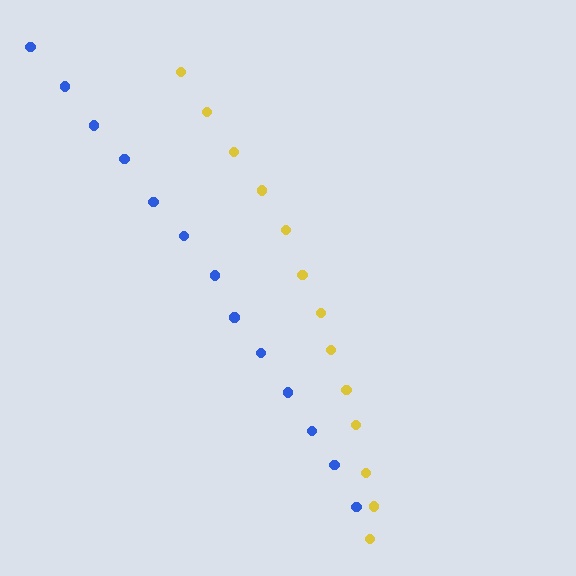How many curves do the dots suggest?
There are 2 distinct paths.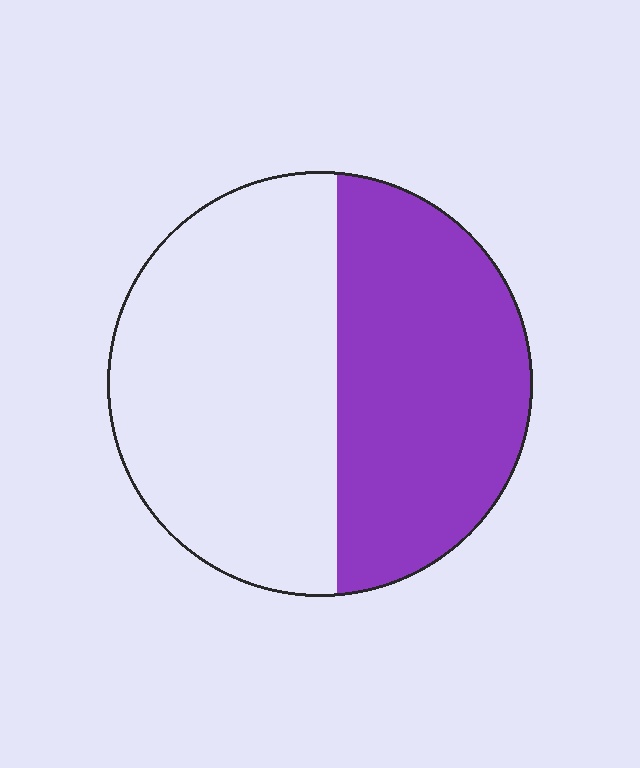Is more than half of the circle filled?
No.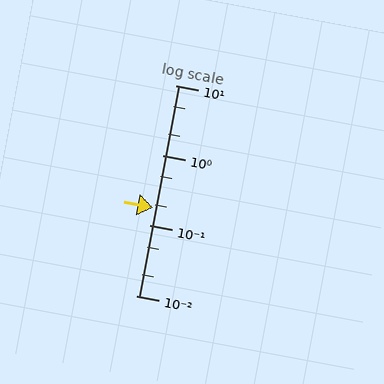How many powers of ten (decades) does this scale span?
The scale spans 3 decades, from 0.01 to 10.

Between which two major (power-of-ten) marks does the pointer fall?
The pointer is between 0.1 and 1.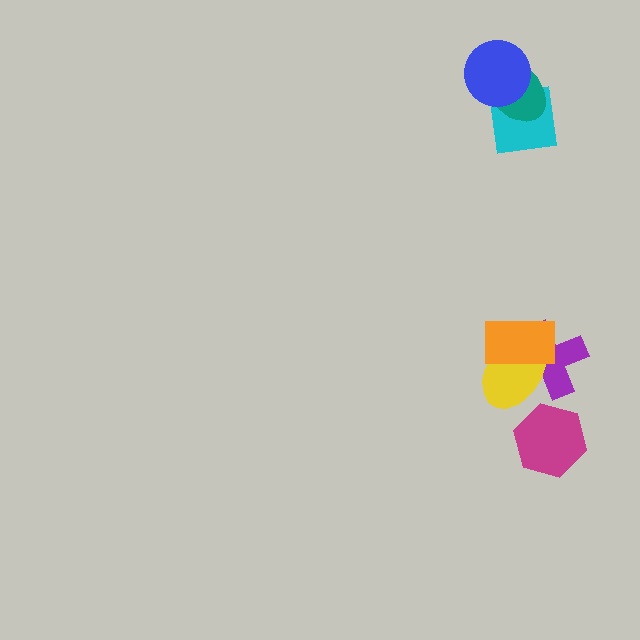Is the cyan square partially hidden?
Yes, it is partially covered by another shape.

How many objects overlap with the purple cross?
2 objects overlap with the purple cross.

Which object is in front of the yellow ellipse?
The orange rectangle is in front of the yellow ellipse.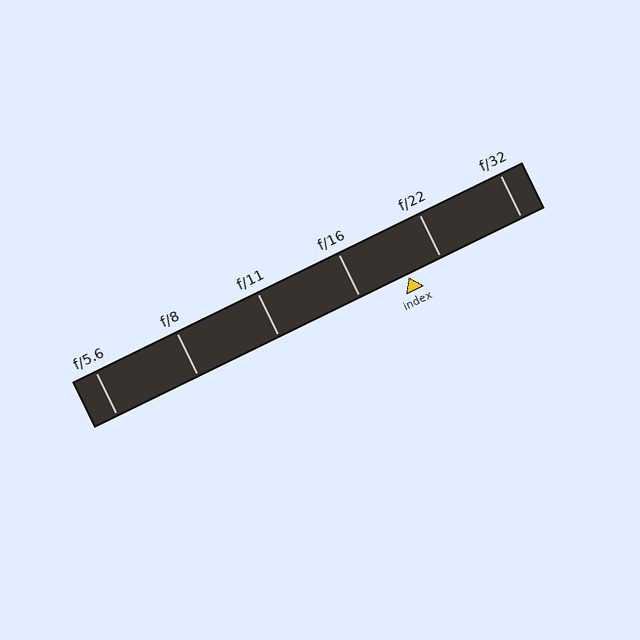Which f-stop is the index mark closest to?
The index mark is closest to f/22.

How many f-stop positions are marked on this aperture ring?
There are 6 f-stop positions marked.